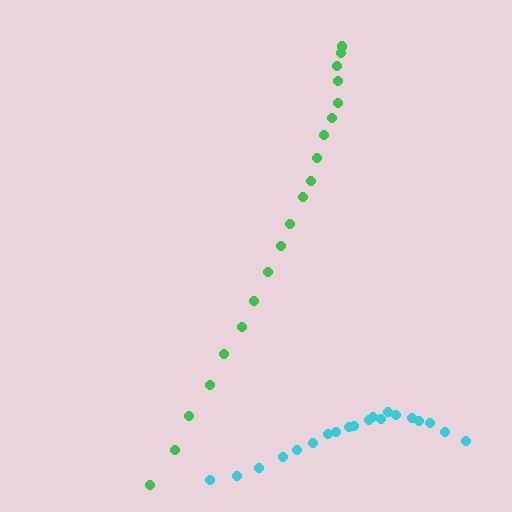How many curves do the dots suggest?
There are 2 distinct paths.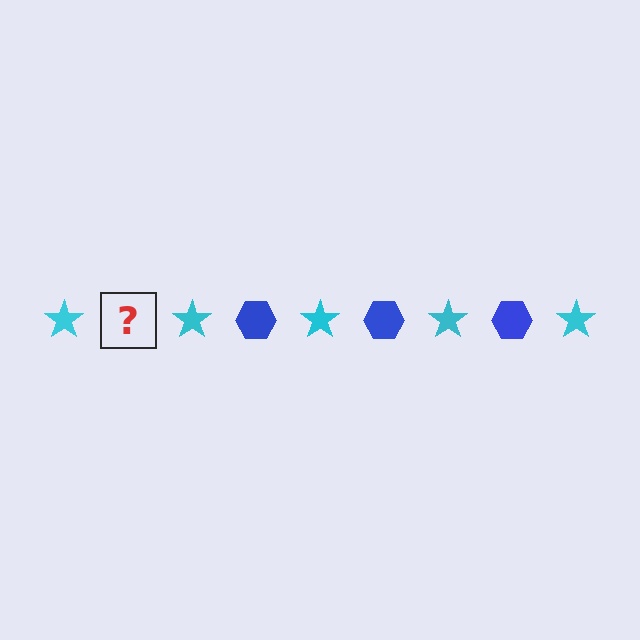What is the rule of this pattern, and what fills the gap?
The rule is that the pattern alternates between cyan star and blue hexagon. The gap should be filled with a blue hexagon.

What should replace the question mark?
The question mark should be replaced with a blue hexagon.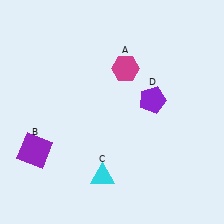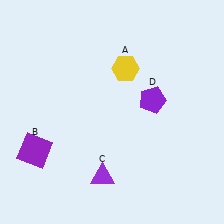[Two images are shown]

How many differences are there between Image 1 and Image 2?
There are 2 differences between the two images.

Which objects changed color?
A changed from magenta to yellow. C changed from cyan to purple.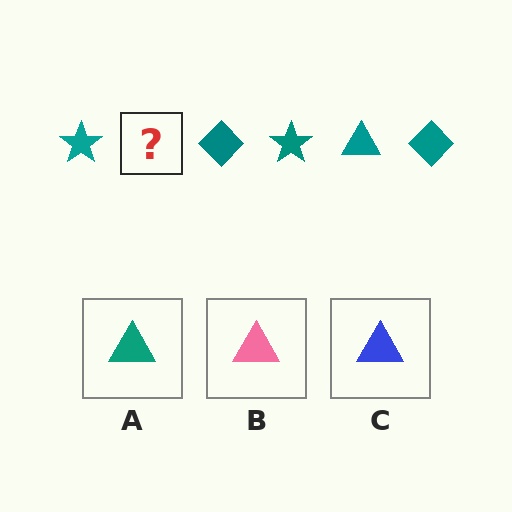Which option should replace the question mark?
Option A.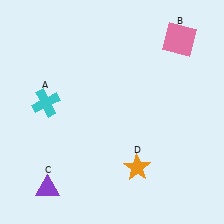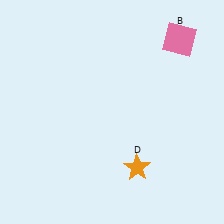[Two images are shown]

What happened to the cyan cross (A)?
The cyan cross (A) was removed in Image 2. It was in the top-left area of Image 1.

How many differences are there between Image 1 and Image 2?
There are 2 differences between the two images.